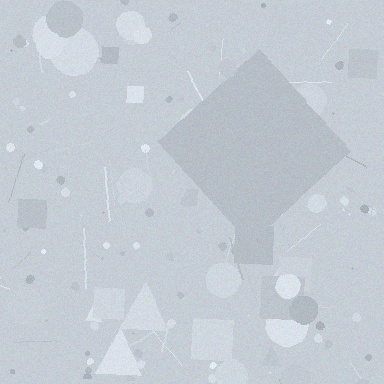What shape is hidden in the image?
A diamond is hidden in the image.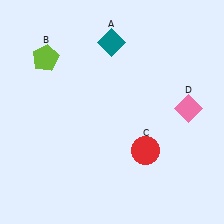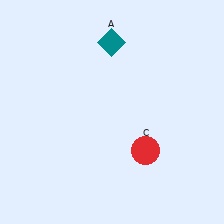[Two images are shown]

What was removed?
The pink diamond (D), the lime pentagon (B) were removed in Image 2.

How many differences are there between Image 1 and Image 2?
There are 2 differences between the two images.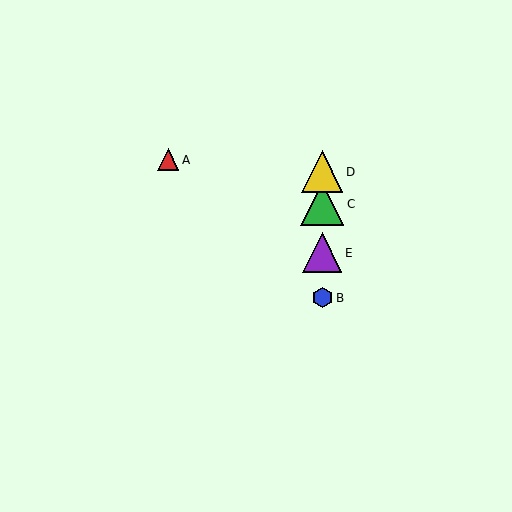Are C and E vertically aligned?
Yes, both are at x≈322.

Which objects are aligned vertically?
Objects B, C, D, E are aligned vertically.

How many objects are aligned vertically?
4 objects (B, C, D, E) are aligned vertically.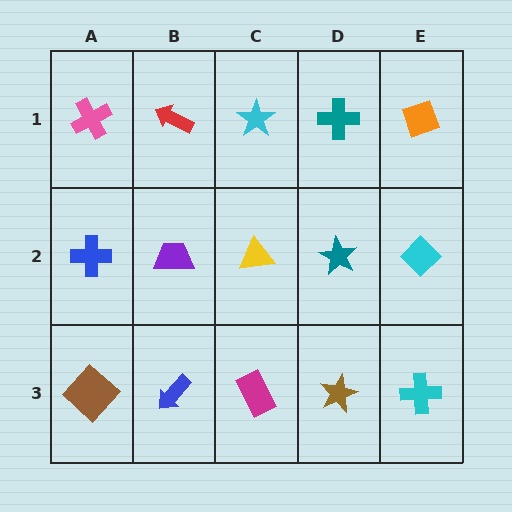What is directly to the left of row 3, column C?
A blue arrow.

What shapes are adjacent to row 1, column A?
A blue cross (row 2, column A), a red arrow (row 1, column B).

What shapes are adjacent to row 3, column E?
A cyan diamond (row 2, column E), a brown star (row 3, column D).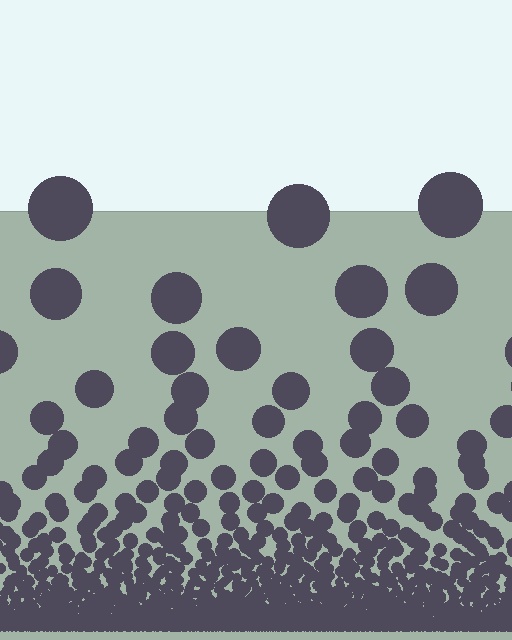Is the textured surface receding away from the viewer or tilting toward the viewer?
The surface appears to tilt toward the viewer. Texture elements get larger and sparser toward the top.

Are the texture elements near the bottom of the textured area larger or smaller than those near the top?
Smaller. The gradient is inverted — elements near the bottom are smaller and denser.